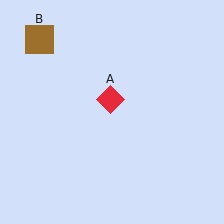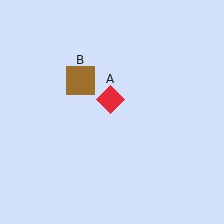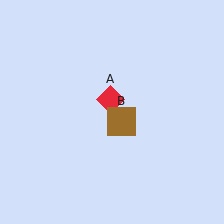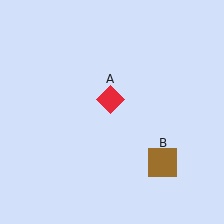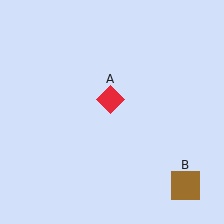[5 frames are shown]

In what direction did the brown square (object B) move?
The brown square (object B) moved down and to the right.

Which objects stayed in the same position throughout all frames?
Red diamond (object A) remained stationary.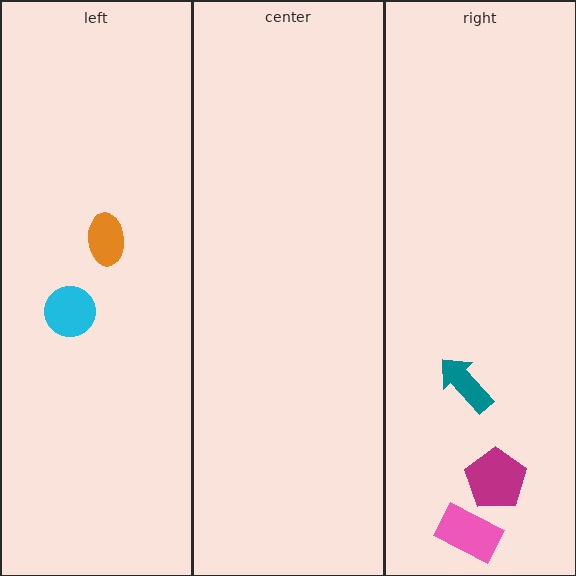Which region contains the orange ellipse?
The left region.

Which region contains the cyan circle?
The left region.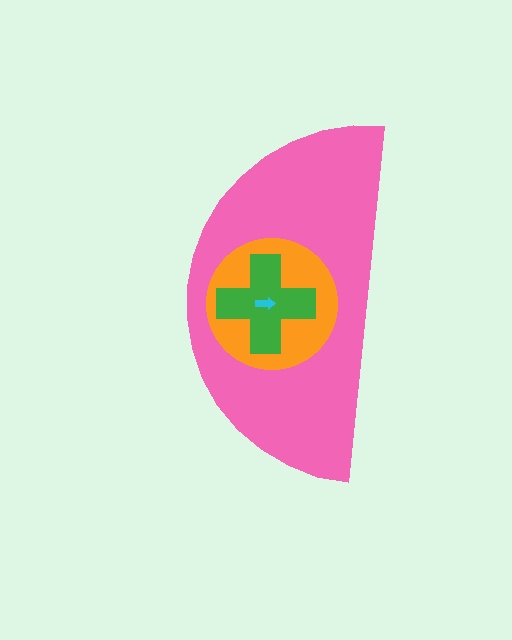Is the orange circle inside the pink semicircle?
Yes.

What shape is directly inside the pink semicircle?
The orange circle.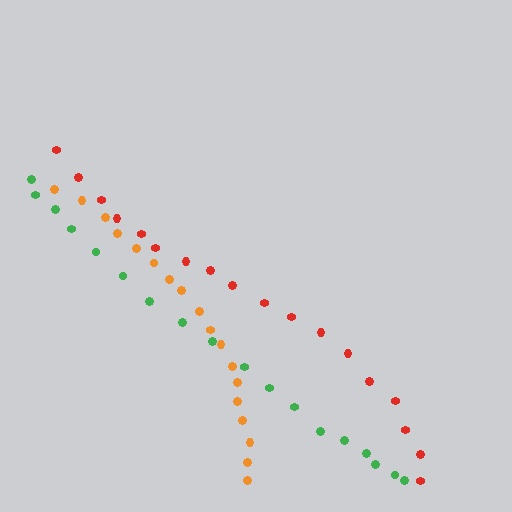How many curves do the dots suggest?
There are 3 distinct paths.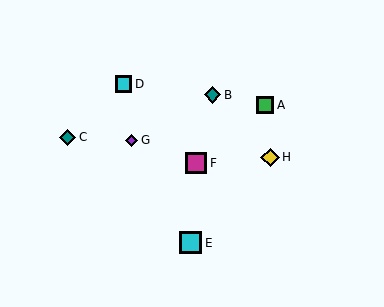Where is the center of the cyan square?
The center of the cyan square is at (123, 84).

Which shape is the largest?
The cyan square (labeled E) is the largest.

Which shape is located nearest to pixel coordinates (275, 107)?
The green square (labeled A) at (265, 105) is nearest to that location.